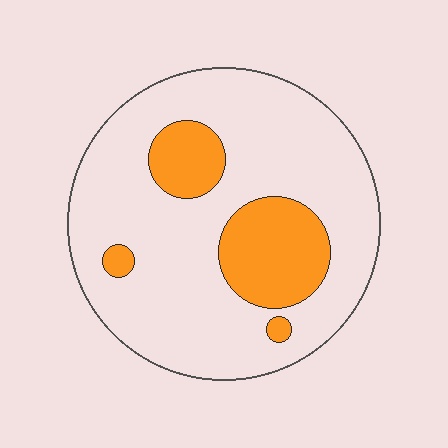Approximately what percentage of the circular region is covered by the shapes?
Approximately 20%.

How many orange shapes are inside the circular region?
4.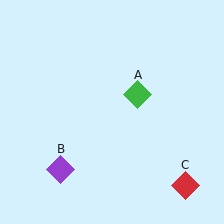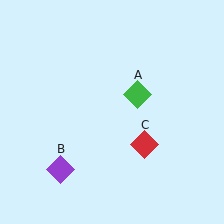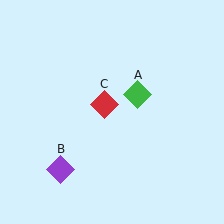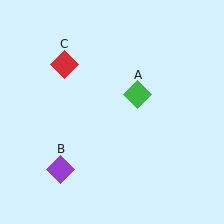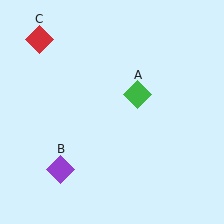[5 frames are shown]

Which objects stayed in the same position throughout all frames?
Green diamond (object A) and purple diamond (object B) remained stationary.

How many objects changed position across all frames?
1 object changed position: red diamond (object C).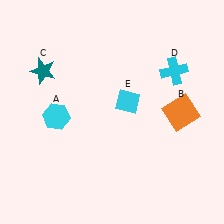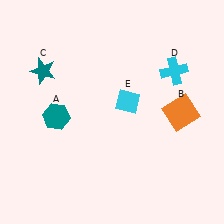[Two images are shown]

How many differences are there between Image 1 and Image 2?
There is 1 difference between the two images.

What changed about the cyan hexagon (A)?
In Image 1, A is cyan. In Image 2, it changed to teal.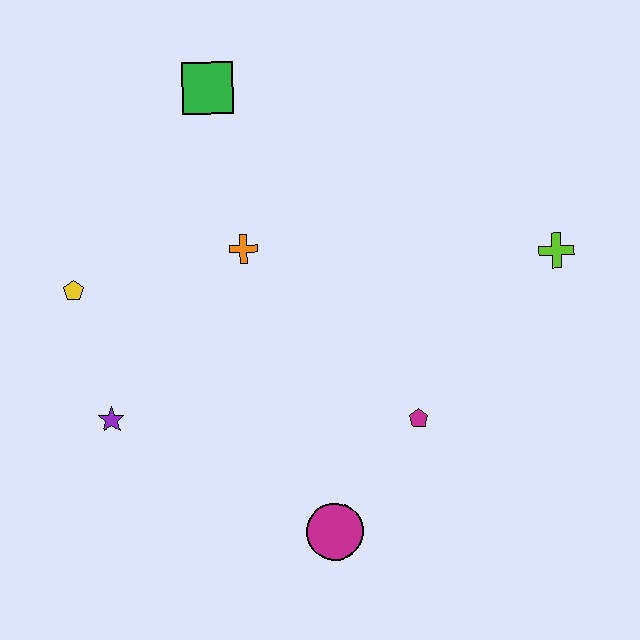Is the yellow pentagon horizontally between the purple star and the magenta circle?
No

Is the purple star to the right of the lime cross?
No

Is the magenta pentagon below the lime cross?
Yes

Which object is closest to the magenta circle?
The magenta pentagon is closest to the magenta circle.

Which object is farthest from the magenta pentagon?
The green square is farthest from the magenta pentagon.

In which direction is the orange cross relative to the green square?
The orange cross is below the green square.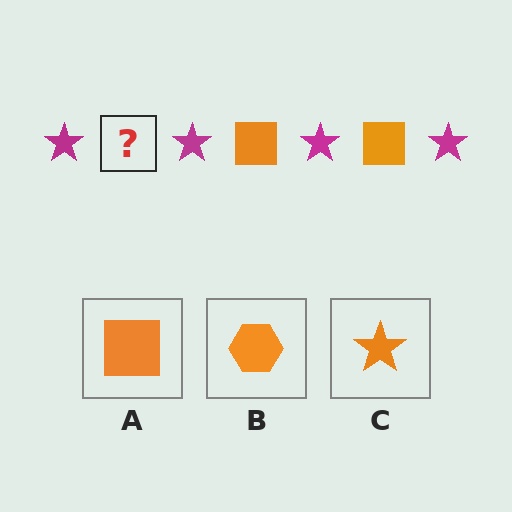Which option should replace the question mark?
Option A.